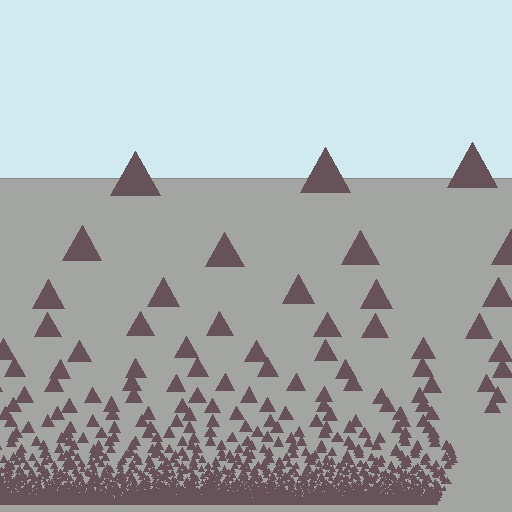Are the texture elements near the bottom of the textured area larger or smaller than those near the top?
Smaller. The gradient is inverted — elements near the bottom are smaller and denser.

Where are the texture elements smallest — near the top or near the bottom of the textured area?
Near the bottom.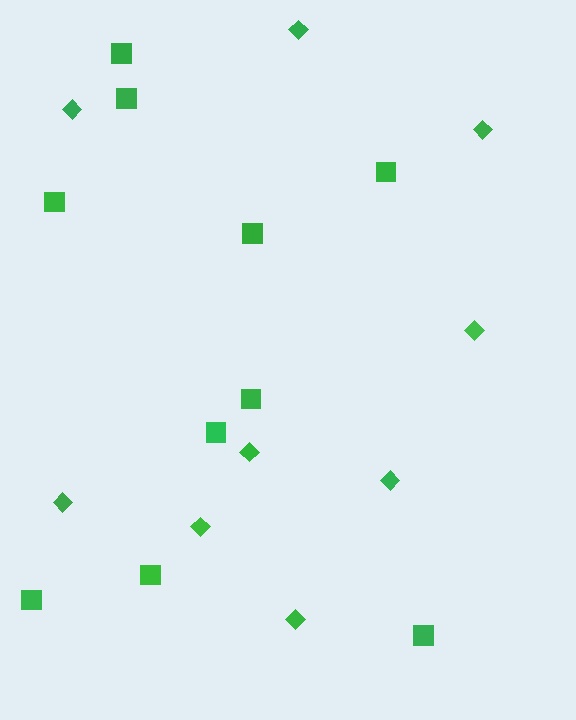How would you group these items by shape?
There are 2 groups: one group of diamonds (9) and one group of squares (10).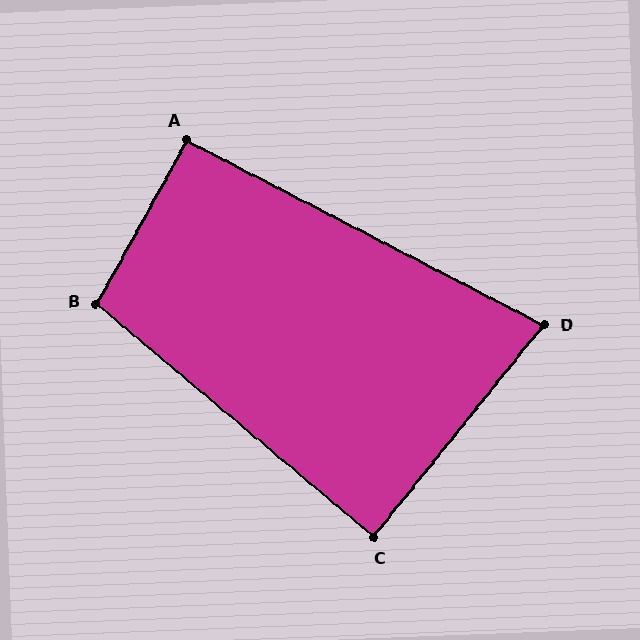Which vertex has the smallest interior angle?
D, at approximately 79 degrees.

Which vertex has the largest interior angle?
B, at approximately 101 degrees.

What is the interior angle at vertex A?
Approximately 91 degrees (approximately right).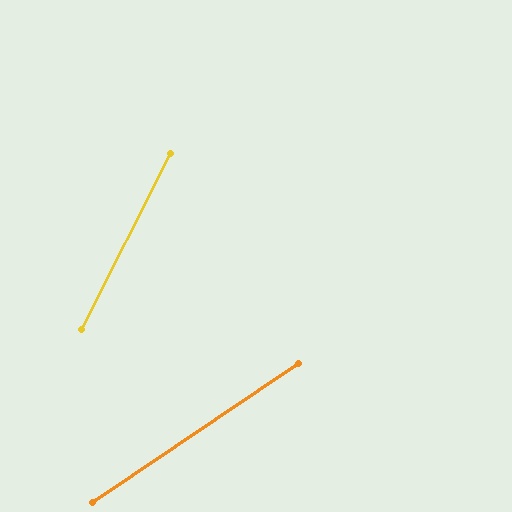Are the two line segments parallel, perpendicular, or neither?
Neither parallel nor perpendicular — they differ by about 29°.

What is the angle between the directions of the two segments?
Approximately 29 degrees.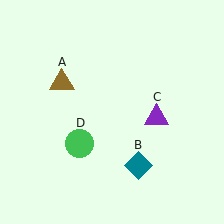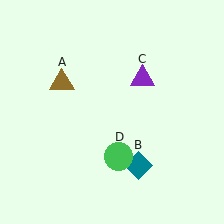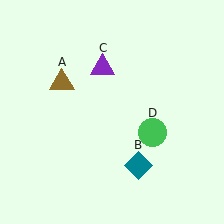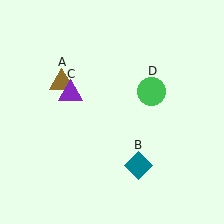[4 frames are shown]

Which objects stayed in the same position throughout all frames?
Brown triangle (object A) and teal diamond (object B) remained stationary.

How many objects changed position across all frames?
2 objects changed position: purple triangle (object C), green circle (object D).